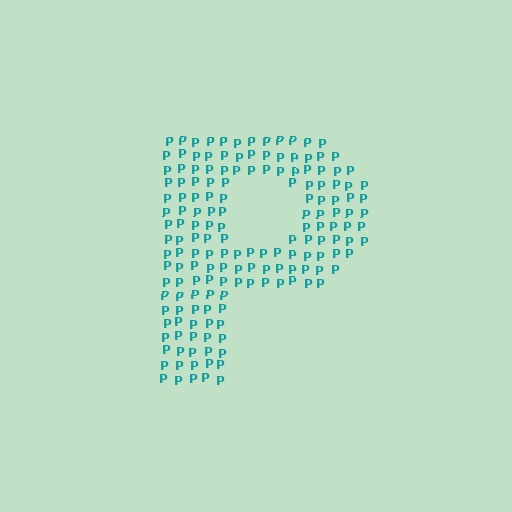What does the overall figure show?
The overall figure shows the letter P.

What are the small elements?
The small elements are letter P's.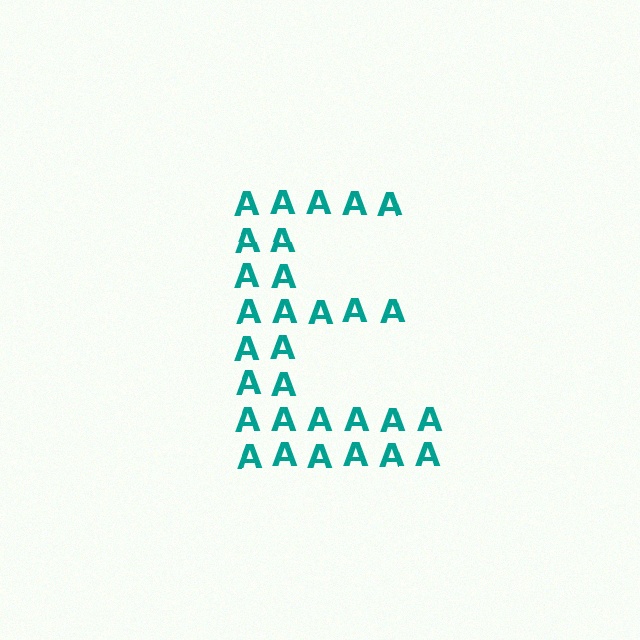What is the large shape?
The large shape is the letter E.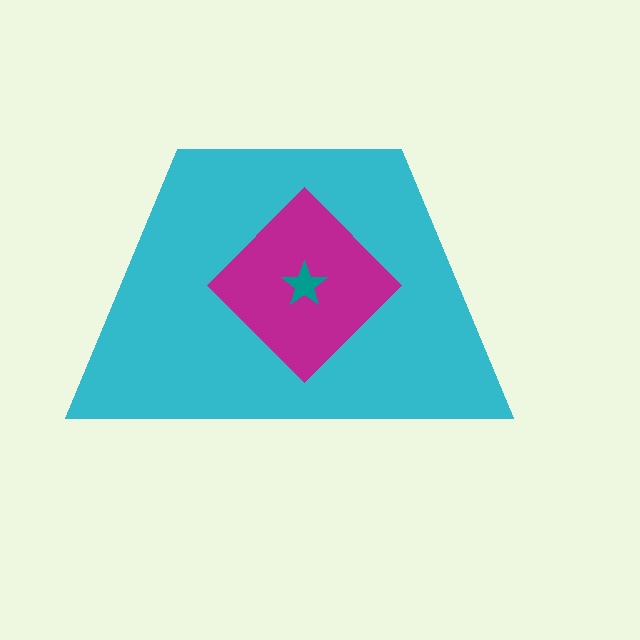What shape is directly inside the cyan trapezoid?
The magenta diamond.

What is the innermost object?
The teal star.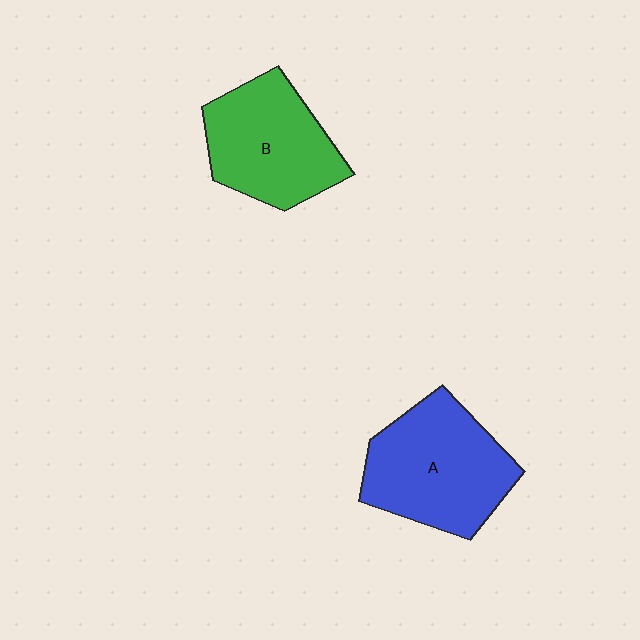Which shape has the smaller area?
Shape B (green).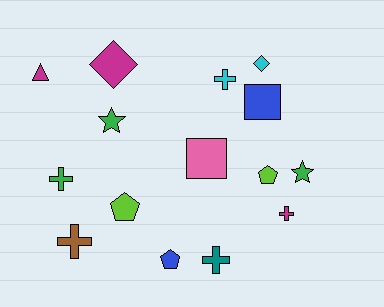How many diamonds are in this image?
There are 2 diamonds.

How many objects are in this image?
There are 15 objects.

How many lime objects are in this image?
There are 2 lime objects.